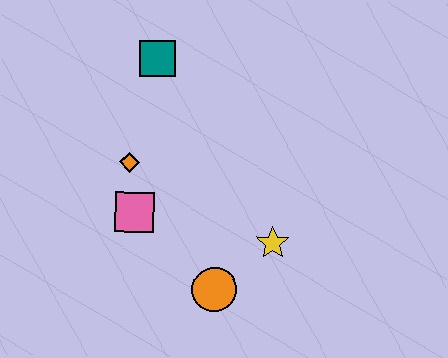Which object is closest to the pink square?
The orange diamond is closest to the pink square.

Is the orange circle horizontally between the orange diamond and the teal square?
No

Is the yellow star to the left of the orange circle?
No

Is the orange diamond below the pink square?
No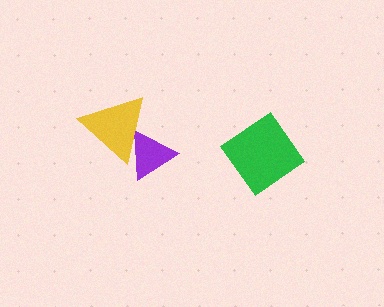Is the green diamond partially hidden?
No, no other shape covers it.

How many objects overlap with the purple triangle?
1 object overlaps with the purple triangle.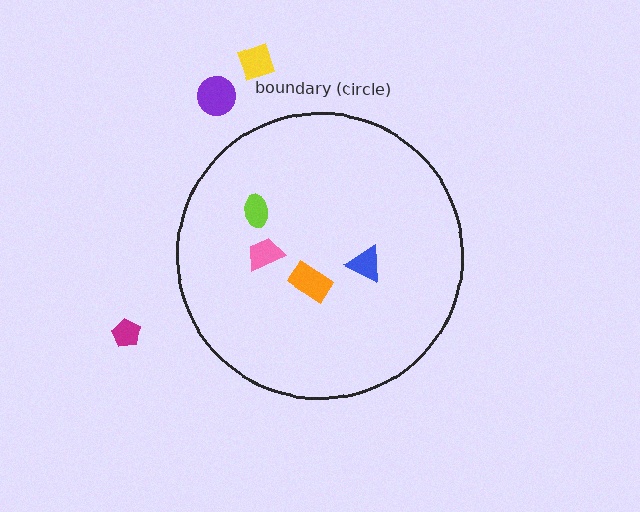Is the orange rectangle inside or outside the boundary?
Inside.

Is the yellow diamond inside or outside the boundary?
Outside.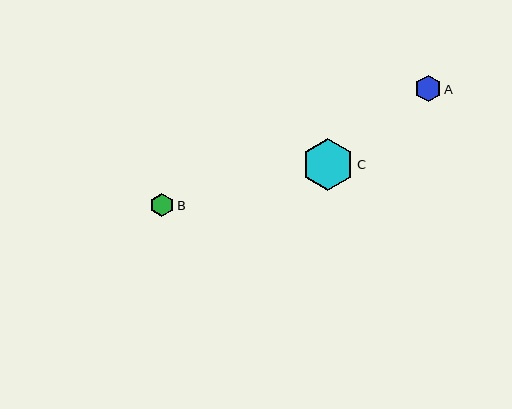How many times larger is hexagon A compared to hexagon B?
Hexagon A is approximately 1.1 times the size of hexagon B.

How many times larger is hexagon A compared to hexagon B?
Hexagon A is approximately 1.1 times the size of hexagon B.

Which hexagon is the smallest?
Hexagon B is the smallest with a size of approximately 24 pixels.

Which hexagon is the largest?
Hexagon C is the largest with a size of approximately 51 pixels.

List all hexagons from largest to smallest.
From largest to smallest: C, A, B.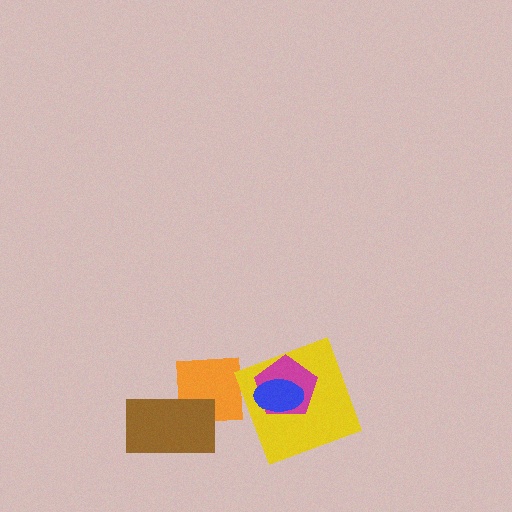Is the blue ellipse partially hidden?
No, no other shape covers it.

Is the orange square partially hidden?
Yes, it is partially covered by another shape.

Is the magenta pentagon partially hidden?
Yes, it is partially covered by another shape.